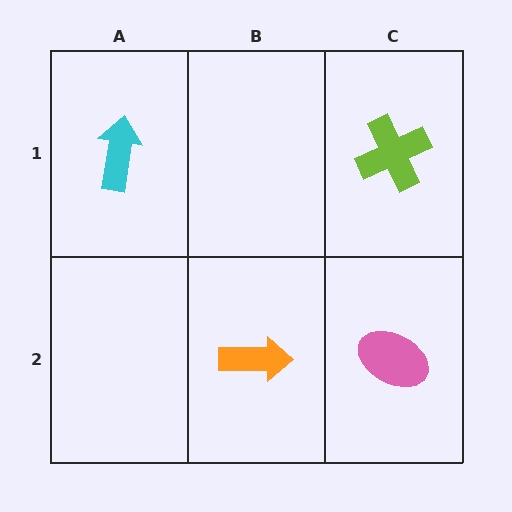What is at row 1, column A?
A cyan arrow.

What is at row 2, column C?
A pink ellipse.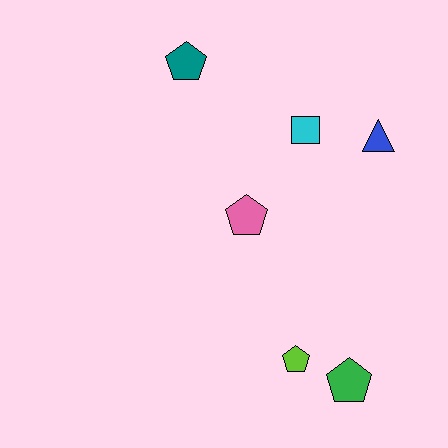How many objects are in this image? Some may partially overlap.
There are 6 objects.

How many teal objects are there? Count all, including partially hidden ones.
There is 1 teal object.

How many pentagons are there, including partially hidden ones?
There are 4 pentagons.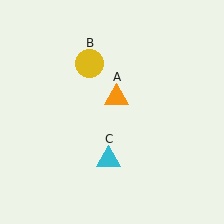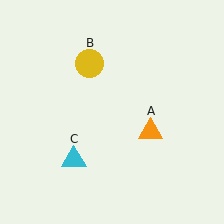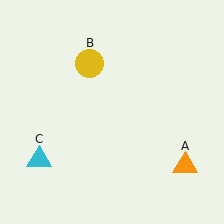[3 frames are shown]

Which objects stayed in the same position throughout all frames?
Yellow circle (object B) remained stationary.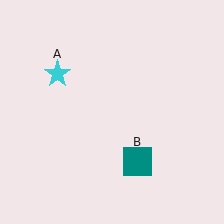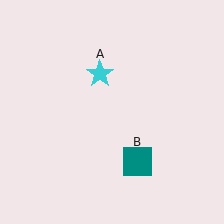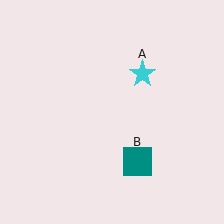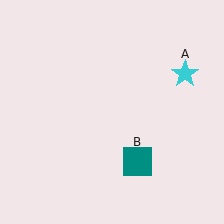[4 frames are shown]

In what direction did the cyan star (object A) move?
The cyan star (object A) moved right.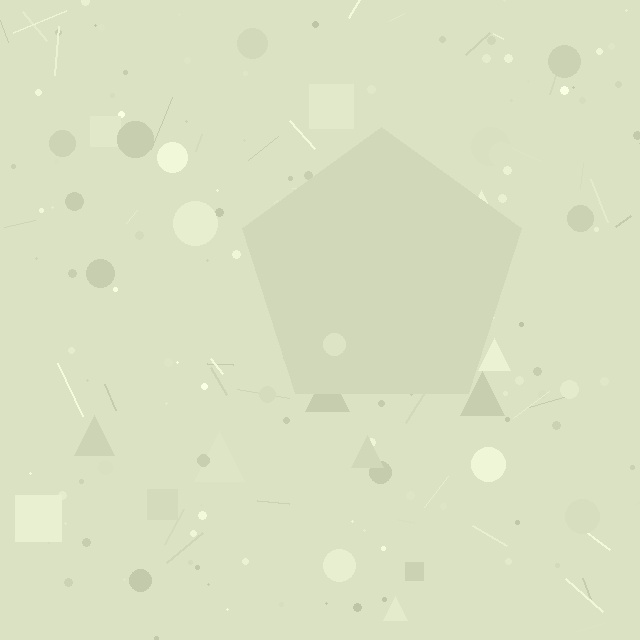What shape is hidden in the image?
A pentagon is hidden in the image.